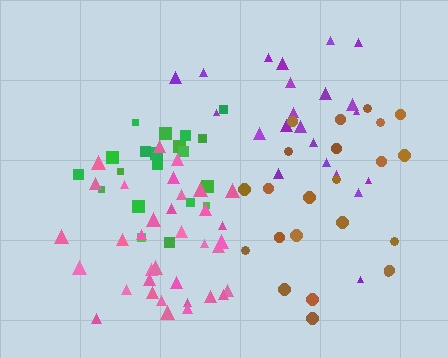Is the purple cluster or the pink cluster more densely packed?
Pink.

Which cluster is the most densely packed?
Pink.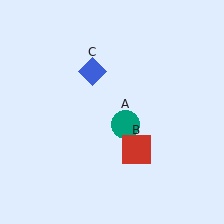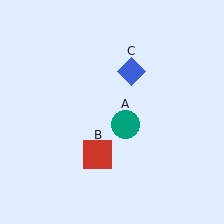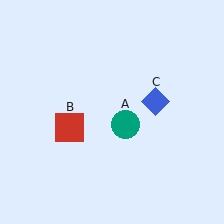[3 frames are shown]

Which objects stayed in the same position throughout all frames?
Teal circle (object A) remained stationary.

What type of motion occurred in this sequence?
The red square (object B), blue diamond (object C) rotated clockwise around the center of the scene.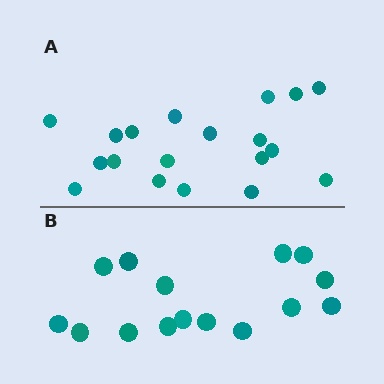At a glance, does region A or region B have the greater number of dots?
Region A (the top region) has more dots.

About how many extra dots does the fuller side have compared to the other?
Region A has about 4 more dots than region B.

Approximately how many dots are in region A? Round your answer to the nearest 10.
About 20 dots. (The exact count is 19, which rounds to 20.)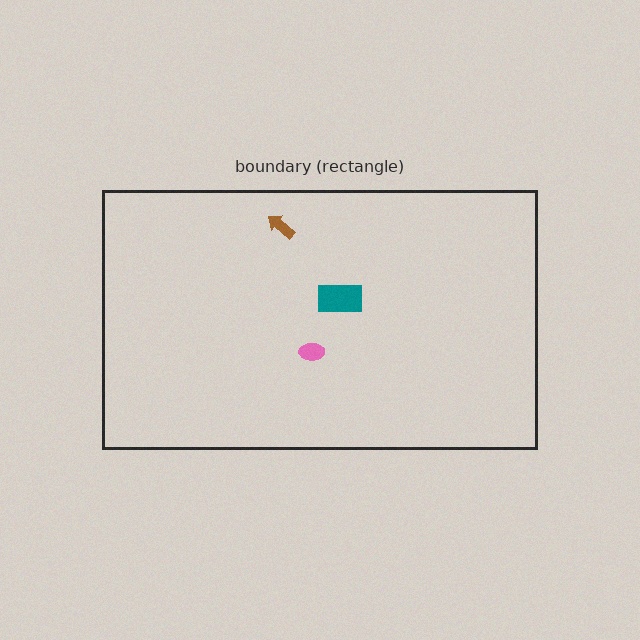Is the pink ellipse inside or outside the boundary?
Inside.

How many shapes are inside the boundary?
4 inside, 0 outside.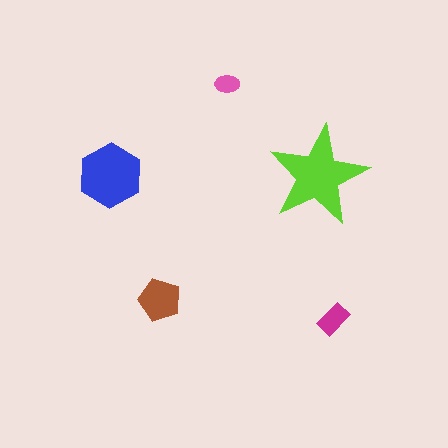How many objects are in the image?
There are 5 objects in the image.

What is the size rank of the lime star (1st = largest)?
1st.